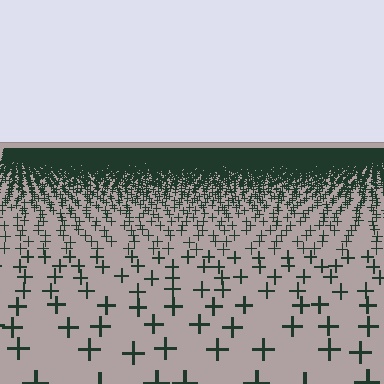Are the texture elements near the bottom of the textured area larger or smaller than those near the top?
Larger. Near the bottom, elements are closer to the viewer and appear at a bigger on-screen size.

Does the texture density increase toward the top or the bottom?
Density increases toward the top.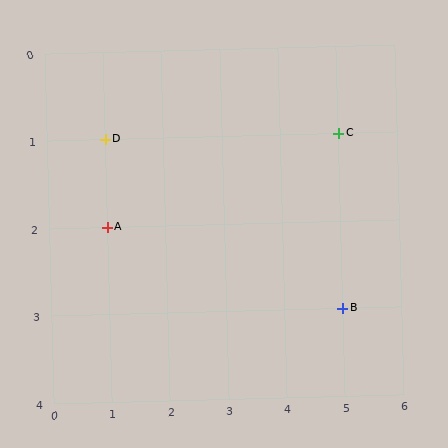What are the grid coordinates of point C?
Point C is at grid coordinates (5, 1).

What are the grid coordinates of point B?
Point B is at grid coordinates (5, 3).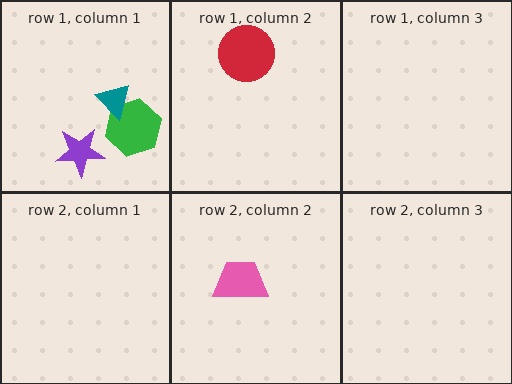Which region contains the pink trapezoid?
The row 2, column 2 region.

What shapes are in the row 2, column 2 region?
The pink trapezoid.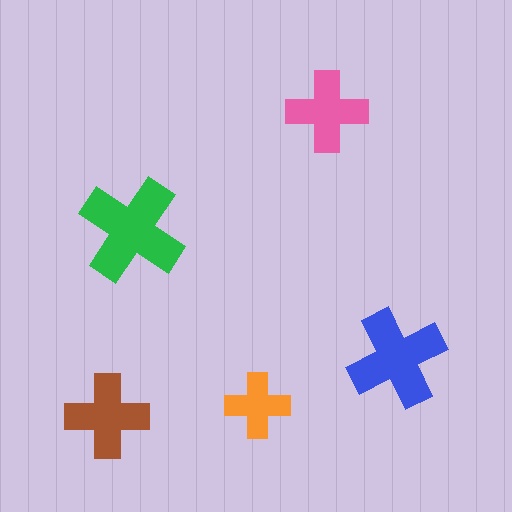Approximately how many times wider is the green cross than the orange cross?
About 1.5 times wider.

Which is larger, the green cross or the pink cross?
The green one.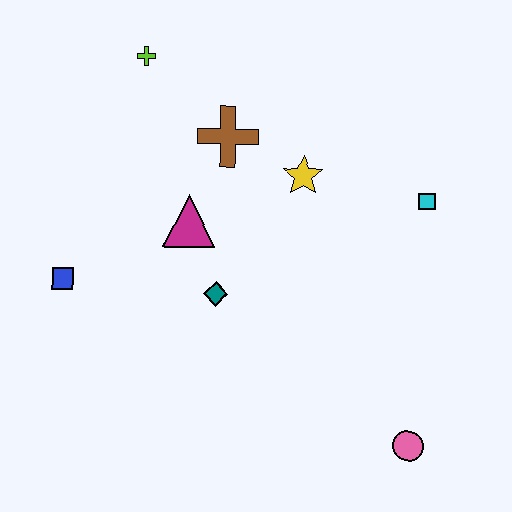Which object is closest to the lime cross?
The brown cross is closest to the lime cross.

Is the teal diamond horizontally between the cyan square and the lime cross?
Yes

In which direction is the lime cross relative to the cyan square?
The lime cross is to the left of the cyan square.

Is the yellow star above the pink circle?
Yes